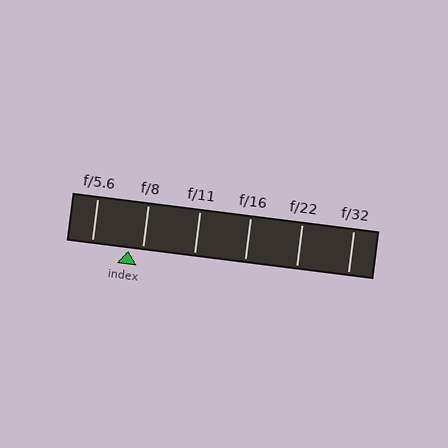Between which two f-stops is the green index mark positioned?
The index mark is between f/5.6 and f/8.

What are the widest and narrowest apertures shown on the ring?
The widest aperture shown is f/5.6 and the narrowest is f/32.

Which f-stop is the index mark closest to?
The index mark is closest to f/8.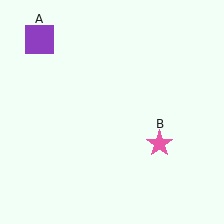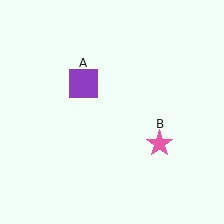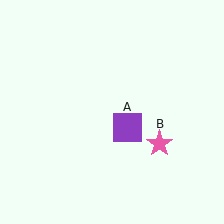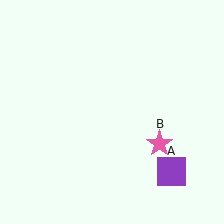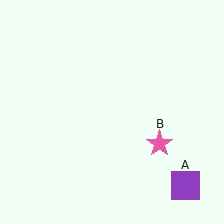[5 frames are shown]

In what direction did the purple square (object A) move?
The purple square (object A) moved down and to the right.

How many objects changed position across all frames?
1 object changed position: purple square (object A).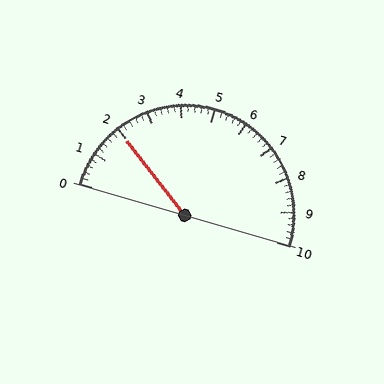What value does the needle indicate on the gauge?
The needle indicates approximately 2.0.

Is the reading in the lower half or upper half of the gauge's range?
The reading is in the lower half of the range (0 to 10).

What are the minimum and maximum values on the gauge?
The gauge ranges from 0 to 10.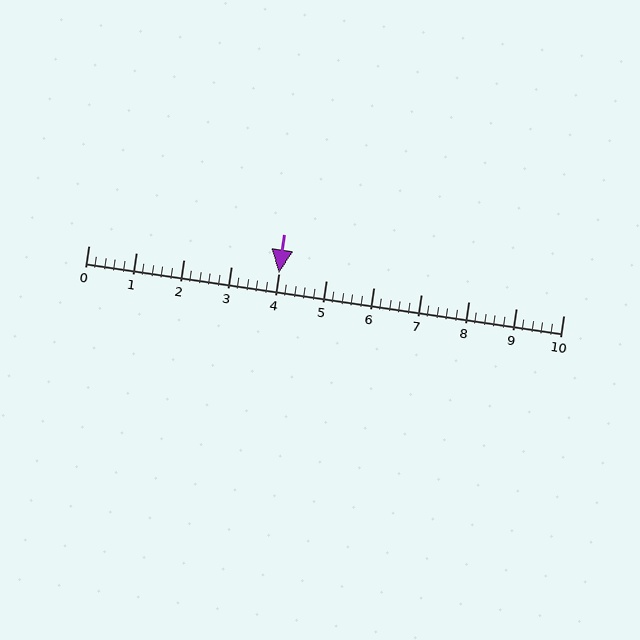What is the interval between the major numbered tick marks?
The major tick marks are spaced 1 units apart.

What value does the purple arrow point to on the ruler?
The purple arrow points to approximately 4.0.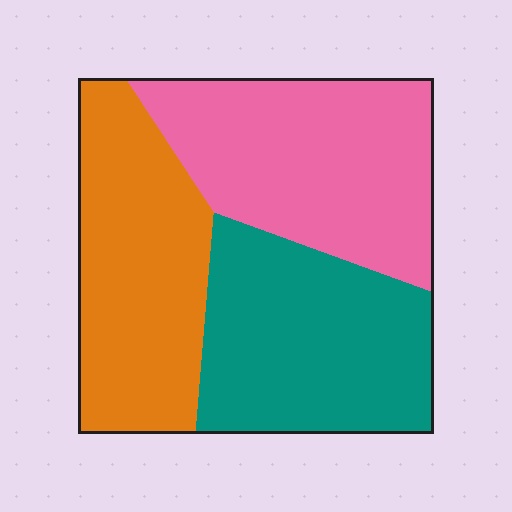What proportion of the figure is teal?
Teal covers around 35% of the figure.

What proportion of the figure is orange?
Orange covers about 30% of the figure.